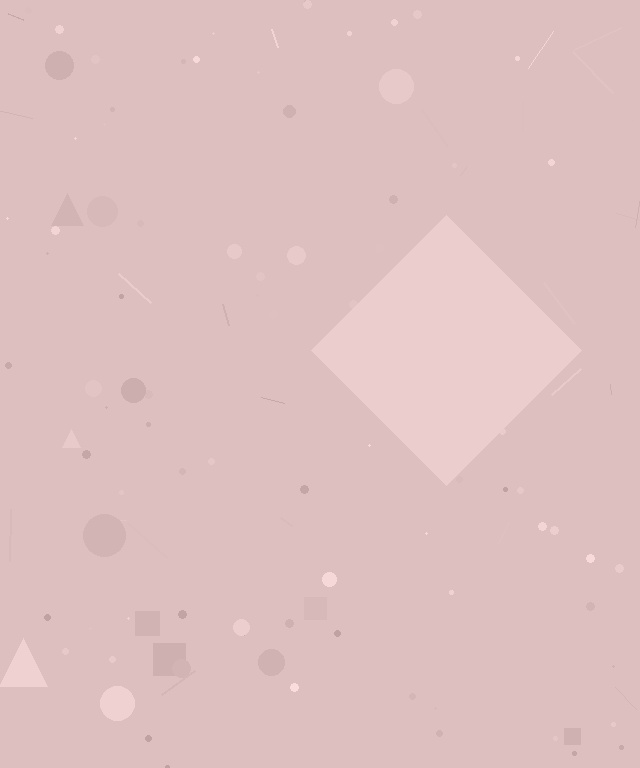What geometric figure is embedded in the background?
A diamond is embedded in the background.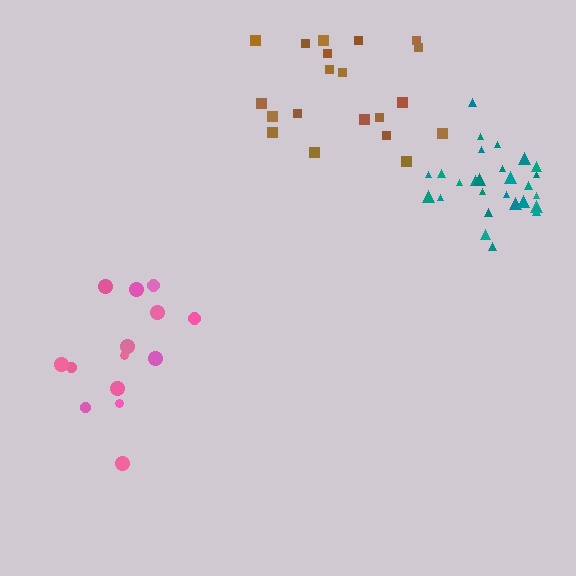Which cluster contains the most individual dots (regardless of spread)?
Teal (28).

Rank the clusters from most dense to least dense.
teal, pink, brown.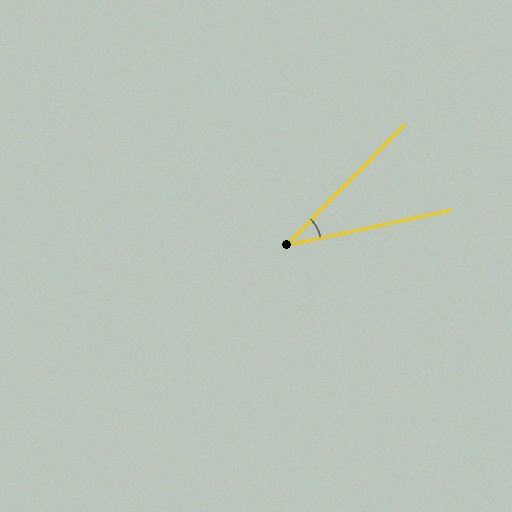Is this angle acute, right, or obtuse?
It is acute.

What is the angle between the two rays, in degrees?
Approximately 33 degrees.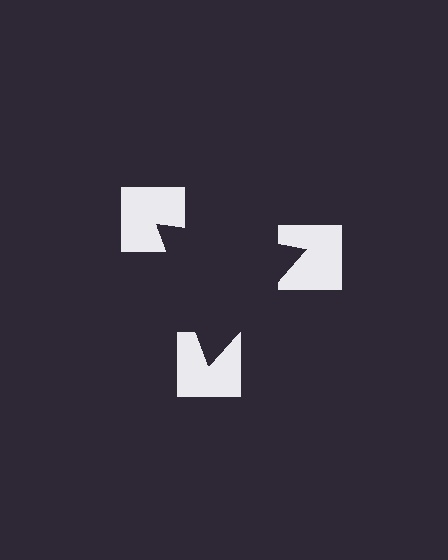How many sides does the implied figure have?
3 sides.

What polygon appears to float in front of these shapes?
An illusory triangle — its edges are inferred from the aligned wedge cuts in the notched squares, not physically drawn.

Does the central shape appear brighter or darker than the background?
It typically appears slightly darker than the background, even though no actual brightness change is drawn.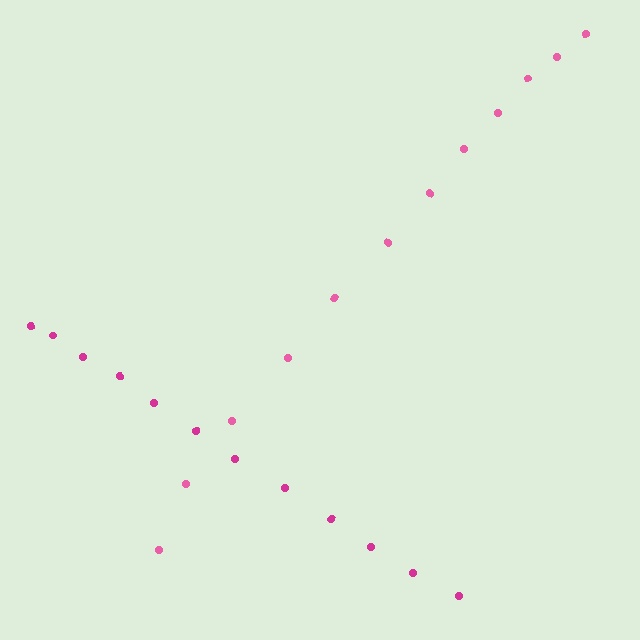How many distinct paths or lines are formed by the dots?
There are 2 distinct paths.